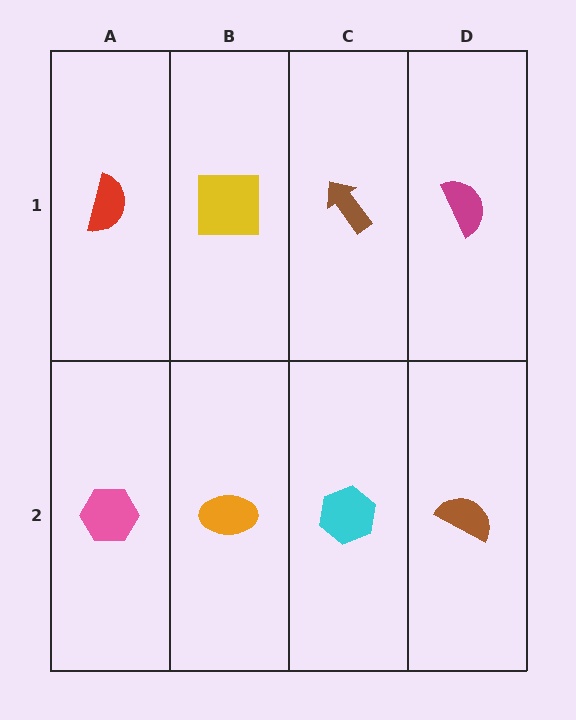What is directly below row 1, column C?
A cyan hexagon.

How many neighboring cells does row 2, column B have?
3.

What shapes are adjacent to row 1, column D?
A brown semicircle (row 2, column D), a brown arrow (row 1, column C).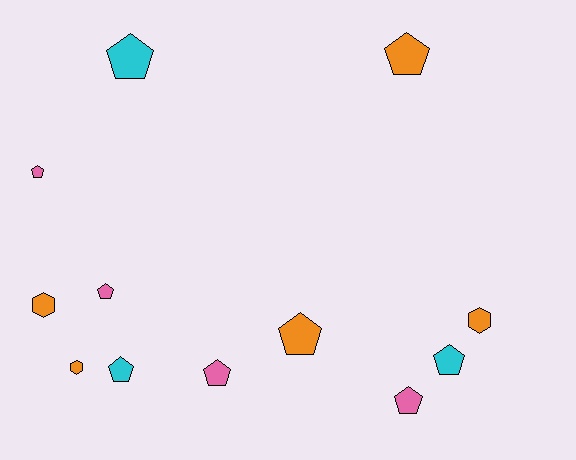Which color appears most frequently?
Orange, with 5 objects.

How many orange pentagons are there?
There are 2 orange pentagons.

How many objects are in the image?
There are 12 objects.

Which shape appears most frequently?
Pentagon, with 9 objects.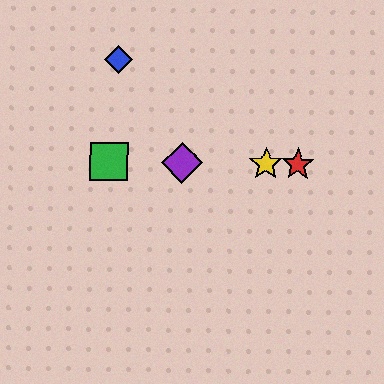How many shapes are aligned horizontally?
4 shapes (the red star, the green square, the yellow star, the purple diamond) are aligned horizontally.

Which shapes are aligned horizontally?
The red star, the green square, the yellow star, the purple diamond are aligned horizontally.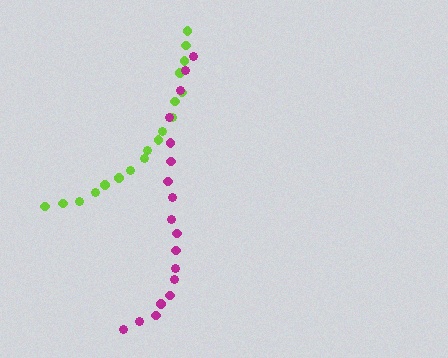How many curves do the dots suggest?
There are 2 distinct paths.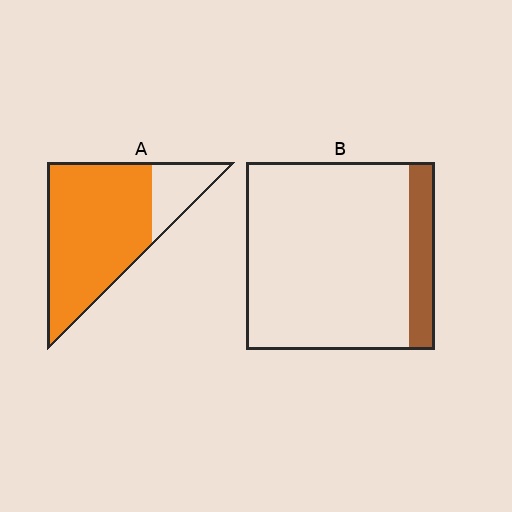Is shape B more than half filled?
No.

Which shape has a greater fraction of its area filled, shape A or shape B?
Shape A.